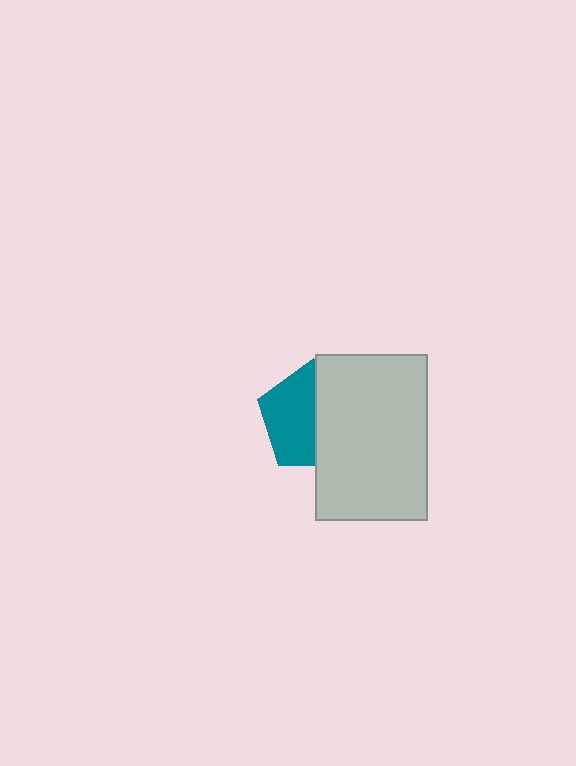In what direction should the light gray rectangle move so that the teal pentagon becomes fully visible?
The light gray rectangle should move right. That is the shortest direction to clear the overlap and leave the teal pentagon fully visible.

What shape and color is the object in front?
The object in front is a light gray rectangle.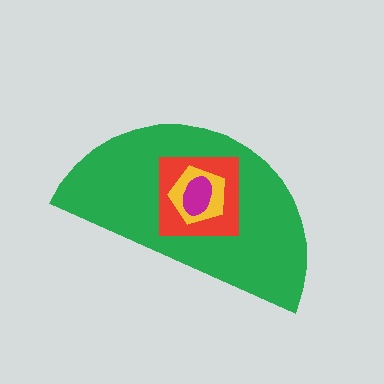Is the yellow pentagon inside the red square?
Yes.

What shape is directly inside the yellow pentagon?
The magenta ellipse.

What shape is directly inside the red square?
The yellow pentagon.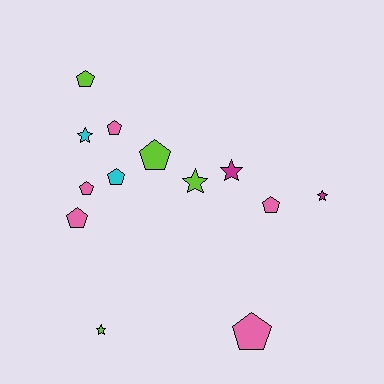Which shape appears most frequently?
Pentagon, with 8 objects.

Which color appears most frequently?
Pink, with 5 objects.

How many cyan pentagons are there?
There is 1 cyan pentagon.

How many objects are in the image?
There are 13 objects.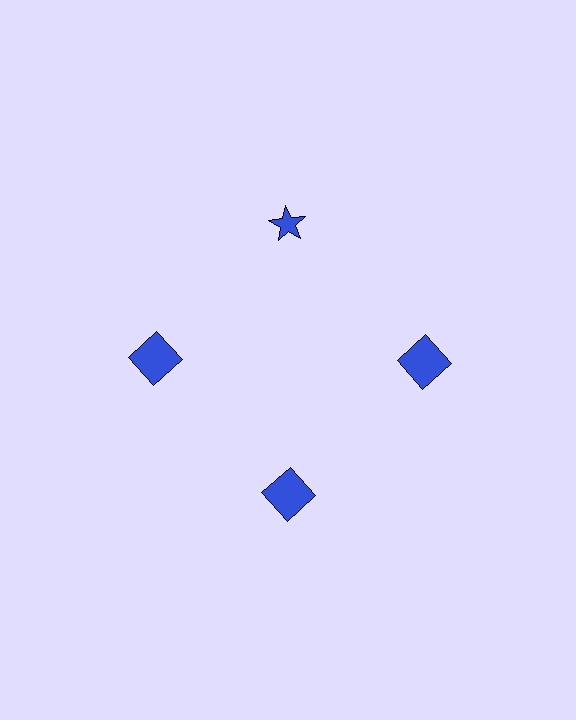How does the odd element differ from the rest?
It has a different shape: star instead of square.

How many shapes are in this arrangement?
There are 4 shapes arranged in a ring pattern.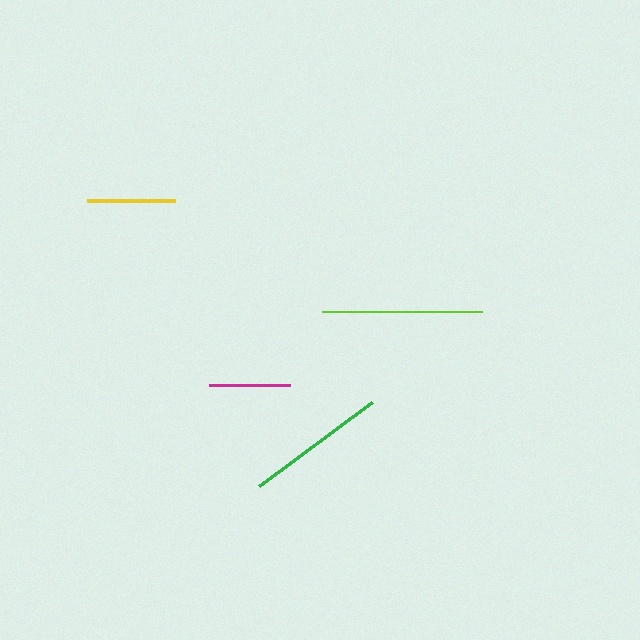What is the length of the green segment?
The green segment is approximately 141 pixels long.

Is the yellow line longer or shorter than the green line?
The green line is longer than the yellow line.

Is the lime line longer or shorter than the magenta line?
The lime line is longer than the magenta line.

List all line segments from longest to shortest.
From longest to shortest: lime, green, yellow, magenta.